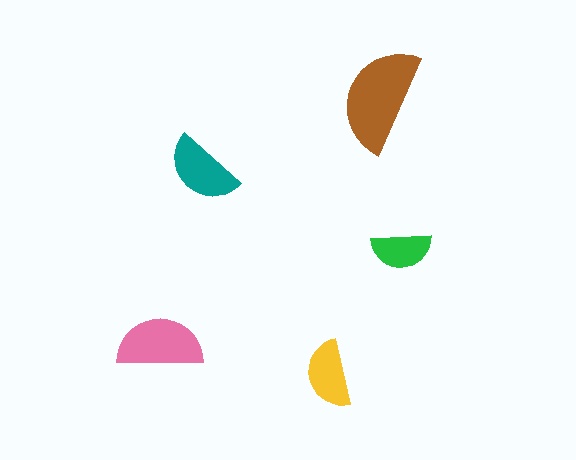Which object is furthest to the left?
The pink semicircle is leftmost.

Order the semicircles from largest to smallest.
the brown one, the pink one, the teal one, the yellow one, the green one.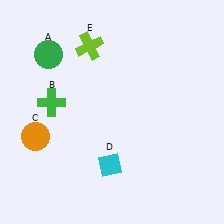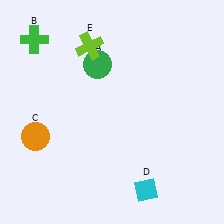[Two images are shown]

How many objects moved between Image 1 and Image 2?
3 objects moved between the two images.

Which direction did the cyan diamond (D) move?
The cyan diamond (D) moved right.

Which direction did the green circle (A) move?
The green circle (A) moved right.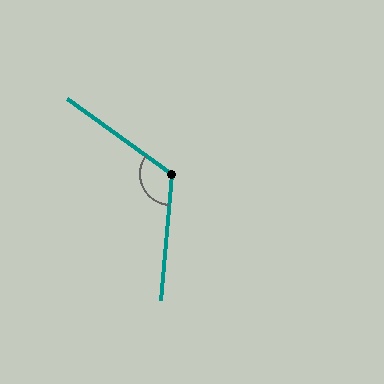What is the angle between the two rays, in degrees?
Approximately 121 degrees.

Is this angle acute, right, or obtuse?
It is obtuse.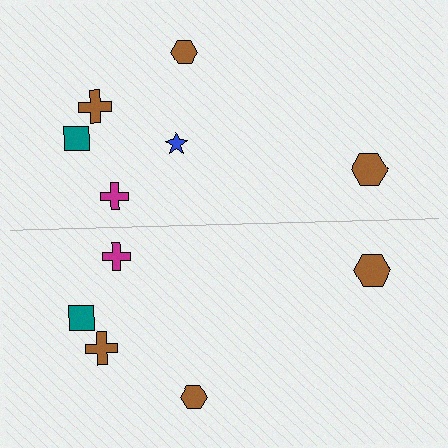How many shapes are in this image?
There are 11 shapes in this image.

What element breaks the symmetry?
A blue star is missing from the bottom side.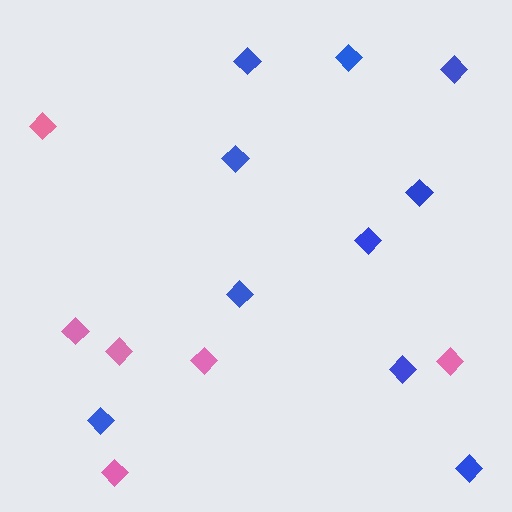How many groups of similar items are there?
There are 2 groups: one group of pink diamonds (6) and one group of blue diamonds (10).